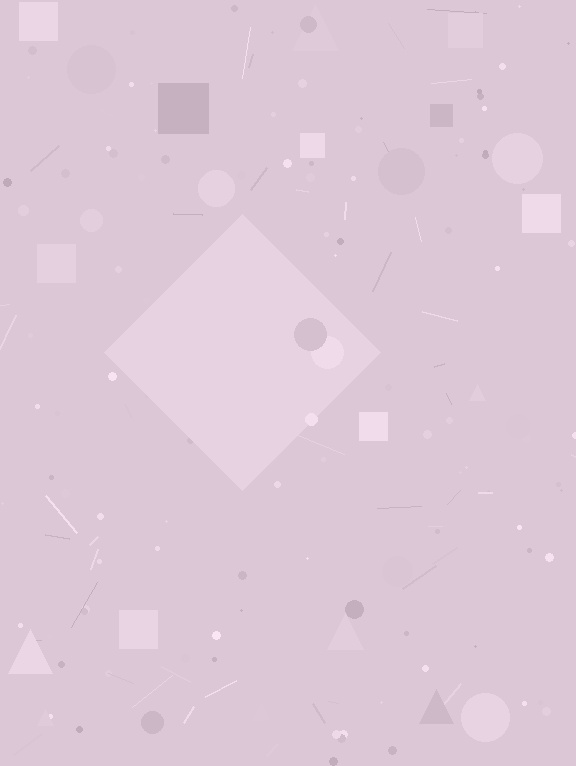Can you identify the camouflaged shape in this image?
The camouflaged shape is a diamond.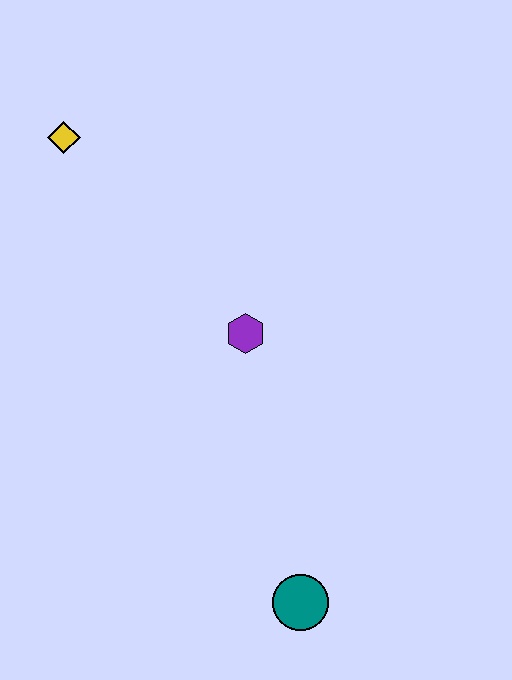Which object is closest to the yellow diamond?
The purple hexagon is closest to the yellow diamond.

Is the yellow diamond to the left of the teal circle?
Yes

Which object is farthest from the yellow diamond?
The teal circle is farthest from the yellow diamond.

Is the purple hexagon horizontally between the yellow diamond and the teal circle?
Yes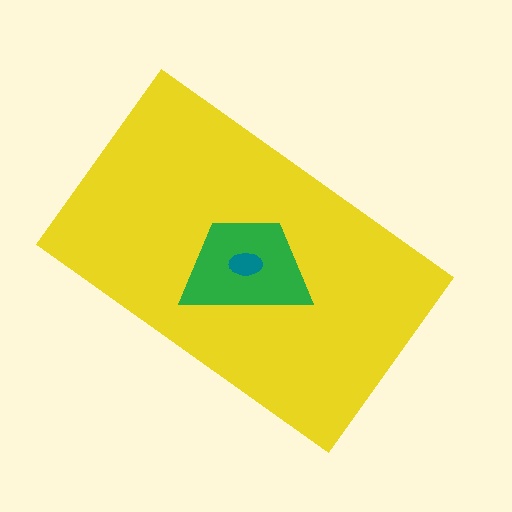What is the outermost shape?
The yellow rectangle.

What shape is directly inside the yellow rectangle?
The green trapezoid.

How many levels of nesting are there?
3.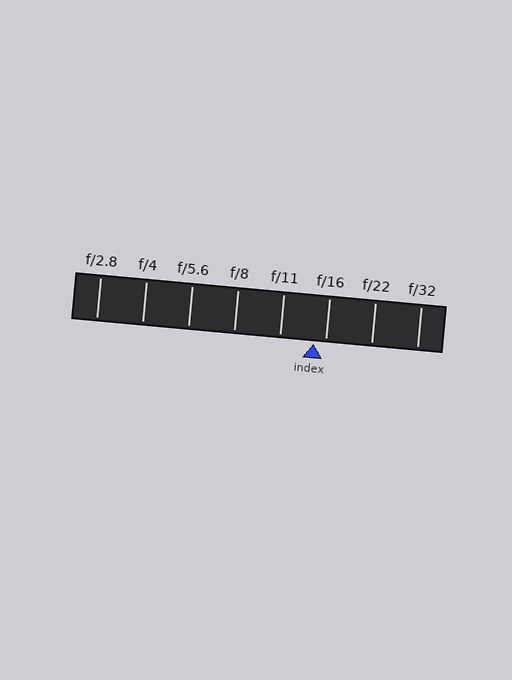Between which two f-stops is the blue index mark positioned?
The index mark is between f/11 and f/16.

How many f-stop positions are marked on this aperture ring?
There are 8 f-stop positions marked.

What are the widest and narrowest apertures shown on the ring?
The widest aperture shown is f/2.8 and the narrowest is f/32.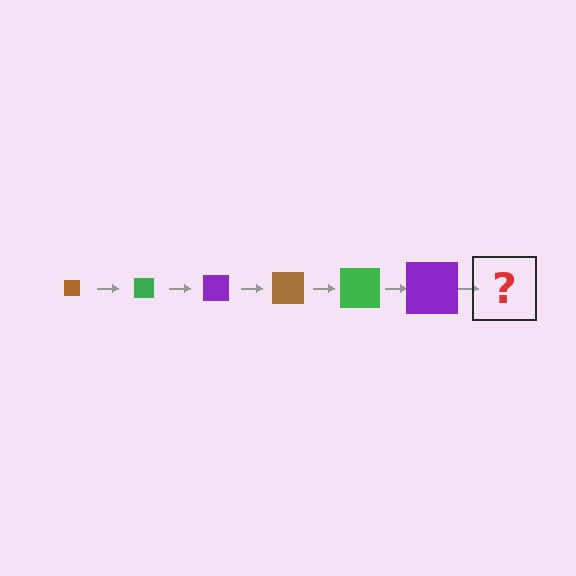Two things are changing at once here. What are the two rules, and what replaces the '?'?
The two rules are that the square grows larger each step and the color cycles through brown, green, and purple. The '?' should be a brown square, larger than the previous one.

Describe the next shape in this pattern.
It should be a brown square, larger than the previous one.